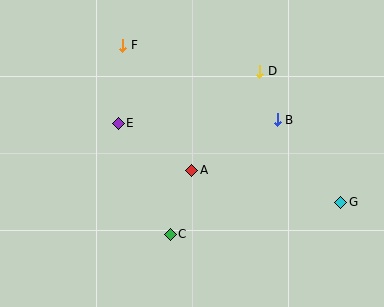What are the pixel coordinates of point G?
Point G is at (341, 202).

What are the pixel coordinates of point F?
Point F is at (123, 45).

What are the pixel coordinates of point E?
Point E is at (118, 123).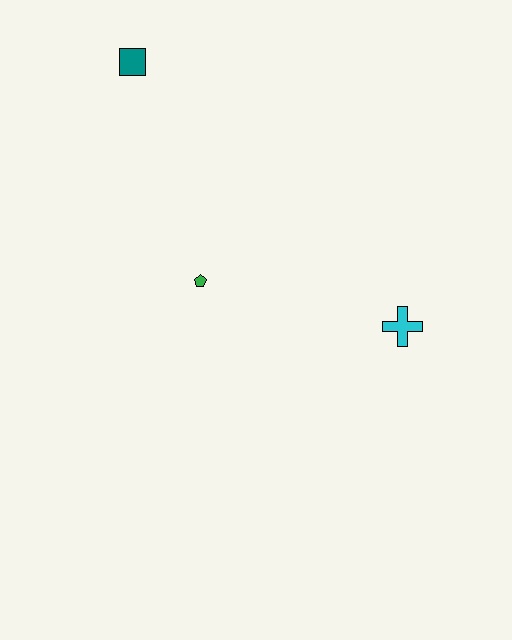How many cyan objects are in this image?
There is 1 cyan object.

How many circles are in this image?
There are no circles.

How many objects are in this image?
There are 3 objects.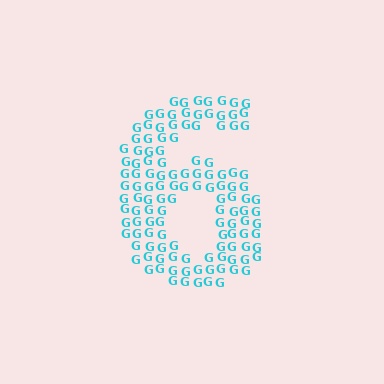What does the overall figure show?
The overall figure shows the digit 6.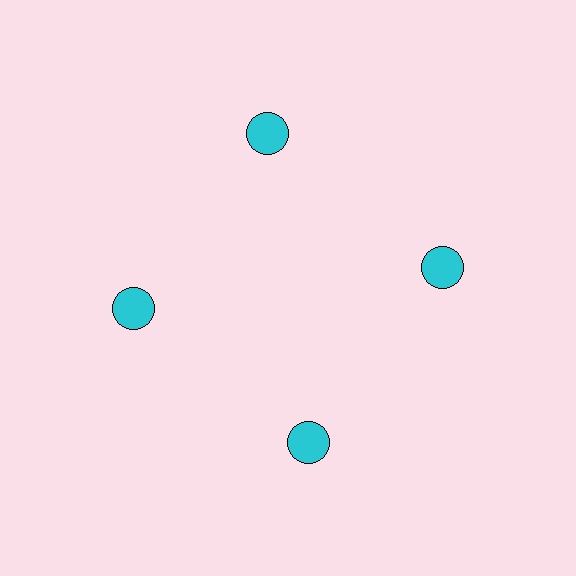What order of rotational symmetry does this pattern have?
This pattern has 4-fold rotational symmetry.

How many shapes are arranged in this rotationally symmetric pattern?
There are 4 shapes, arranged in 4 groups of 1.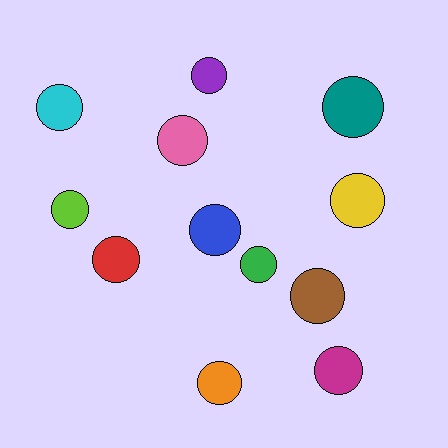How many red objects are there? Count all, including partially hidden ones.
There is 1 red object.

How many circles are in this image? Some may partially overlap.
There are 12 circles.